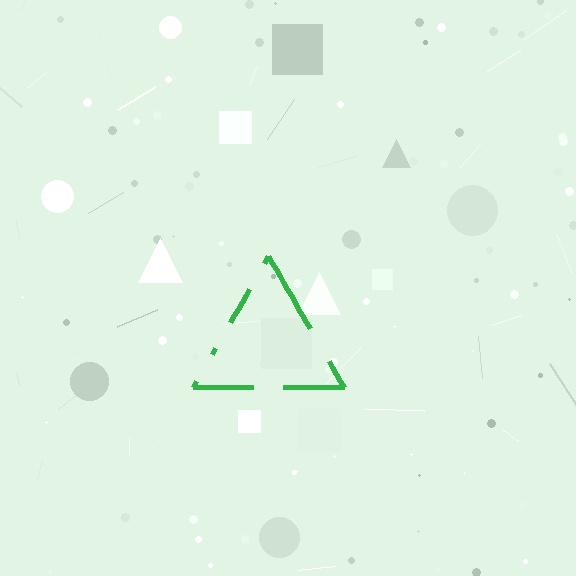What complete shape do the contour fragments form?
The contour fragments form a triangle.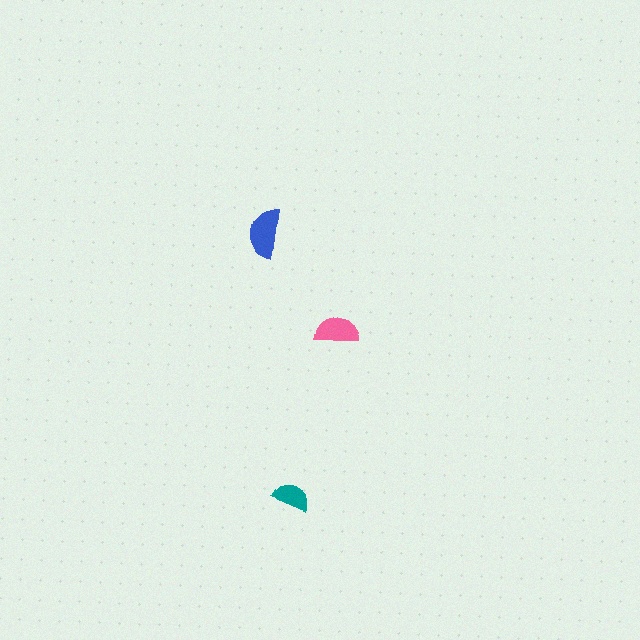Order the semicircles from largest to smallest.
the blue one, the pink one, the teal one.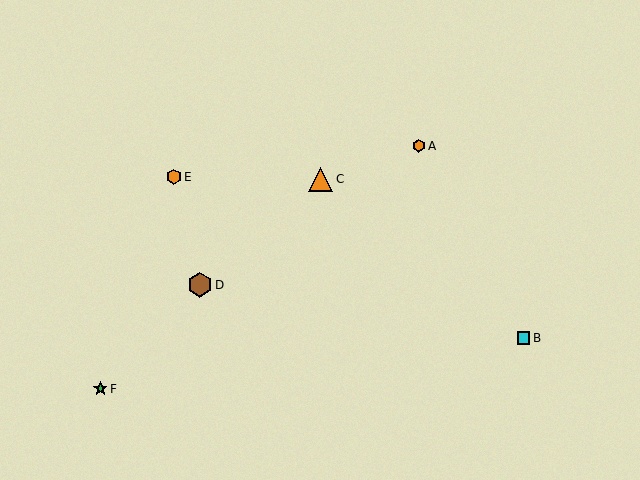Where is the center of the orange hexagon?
The center of the orange hexagon is at (419, 146).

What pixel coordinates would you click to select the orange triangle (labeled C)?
Click at (321, 179) to select the orange triangle C.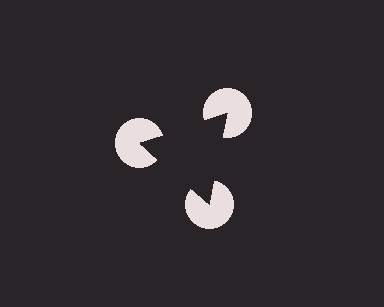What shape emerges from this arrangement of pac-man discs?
An illusory triangle — its edges are inferred from the aligned wedge cuts in the pac-man discs, not physically drawn.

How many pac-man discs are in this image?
There are 3 — one at each vertex of the illusory triangle.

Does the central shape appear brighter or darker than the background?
It typically appears slightly darker than the background, even though no actual brightness change is drawn.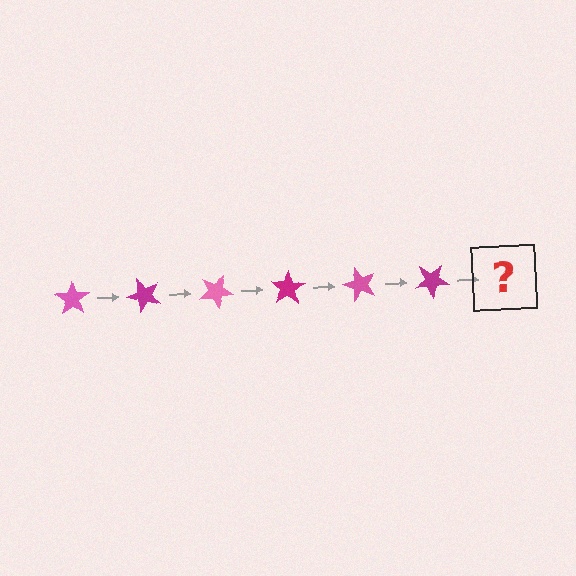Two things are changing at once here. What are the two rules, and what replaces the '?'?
The two rules are that it rotates 50 degrees each step and the color cycles through pink and magenta. The '?' should be a pink star, rotated 300 degrees from the start.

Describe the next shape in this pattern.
It should be a pink star, rotated 300 degrees from the start.